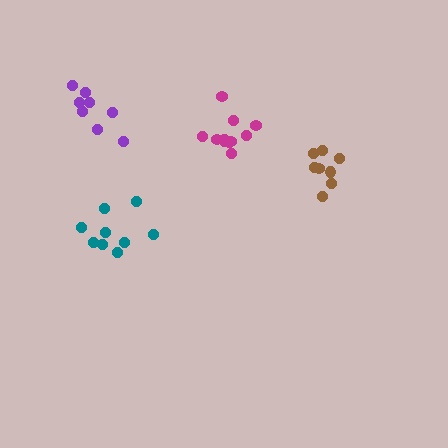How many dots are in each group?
Group 1: 9 dots, Group 2: 11 dots, Group 3: 8 dots, Group 4: 8 dots (36 total).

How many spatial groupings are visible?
There are 4 spatial groupings.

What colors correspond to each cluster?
The clusters are colored: teal, magenta, brown, purple.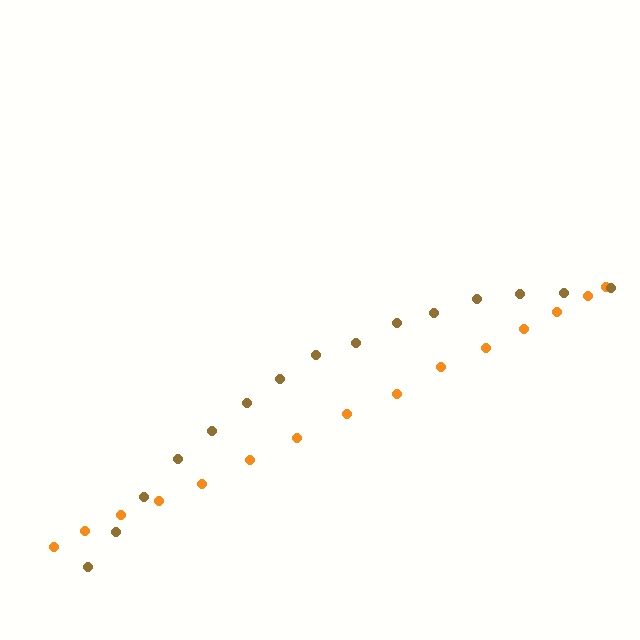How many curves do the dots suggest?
There are 2 distinct paths.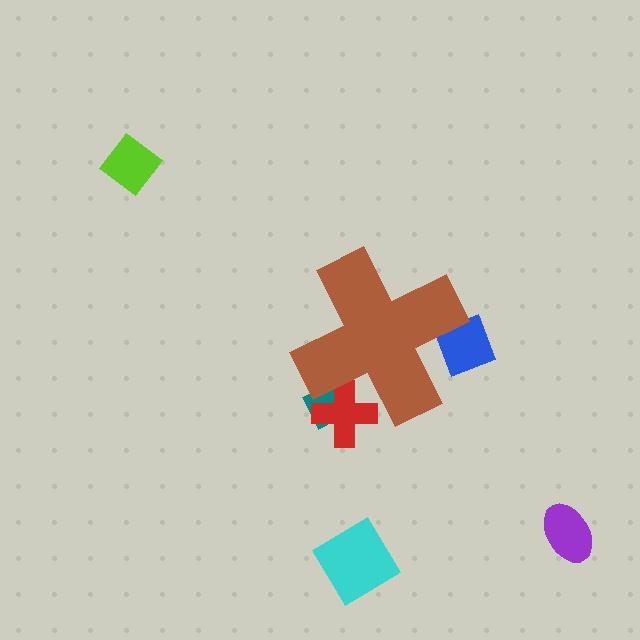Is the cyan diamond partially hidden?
No, the cyan diamond is fully visible.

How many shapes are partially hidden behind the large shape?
3 shapes are partially hidden.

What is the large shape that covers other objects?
A brown cross.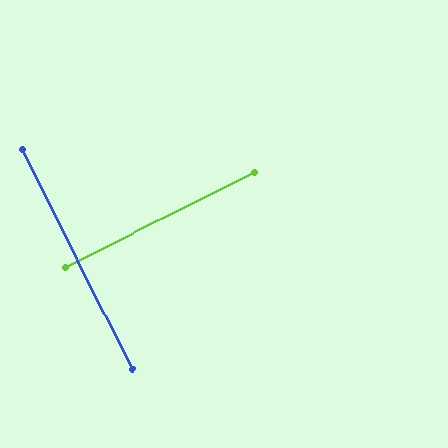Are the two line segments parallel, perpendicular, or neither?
Perpendicular — they meet at approximately 90°.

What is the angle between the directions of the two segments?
Approximately 90 degrees.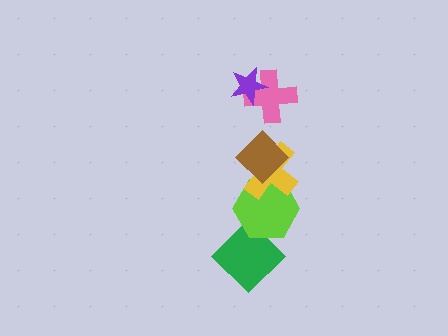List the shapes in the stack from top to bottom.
From top to bottom: the purple star, the pink cross, the brown diamond, the yellow cross, the lime hexagon, the green diamond.